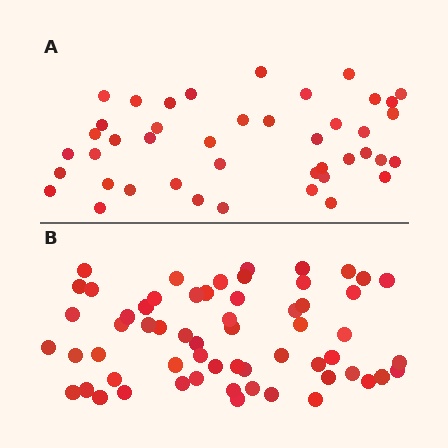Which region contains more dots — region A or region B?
Region B (the bottom region) has more dots.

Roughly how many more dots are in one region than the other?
Region B has approximately 15 more dots than region A.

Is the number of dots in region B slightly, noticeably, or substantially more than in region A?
Region B has noticeably more, but not dramatically so. The ratio is roughly 1.4 to 1.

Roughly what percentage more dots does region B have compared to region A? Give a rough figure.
About 40% more.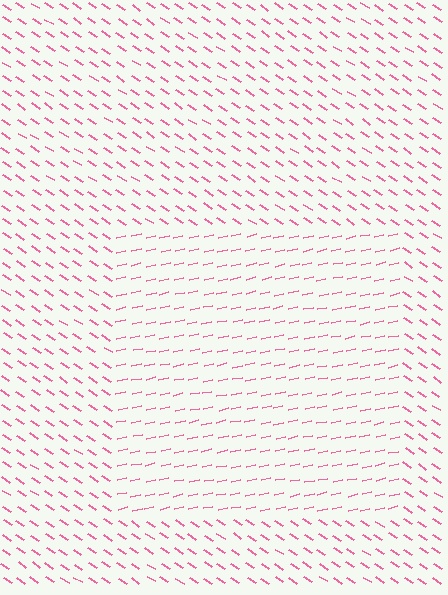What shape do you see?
I see a rectangle.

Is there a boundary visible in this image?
Yes, there is a texture boundary formed by a change in line orientation.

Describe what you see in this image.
The image is filled with small pink line segments. A rectangle region in the image has lines oriented differently from the surrounding lines, creating a visible texture boundary.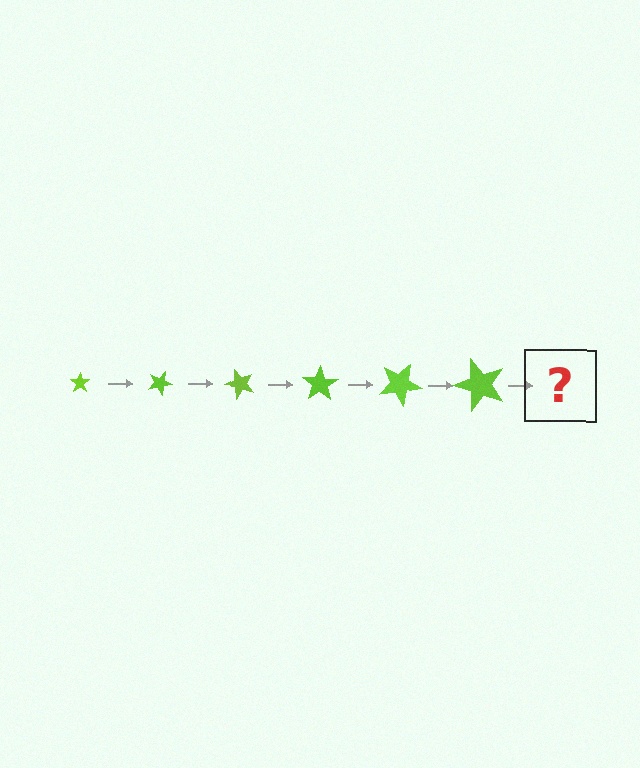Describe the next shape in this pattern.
It should be a star, larger than the previous one and rotated 150 degrees from the start.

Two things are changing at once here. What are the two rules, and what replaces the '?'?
The two rules are that the star grows larger each step and it rotates 25 degrees each step. The '?' should be a star, larger than the previous one and rotated 150 degrees from the start.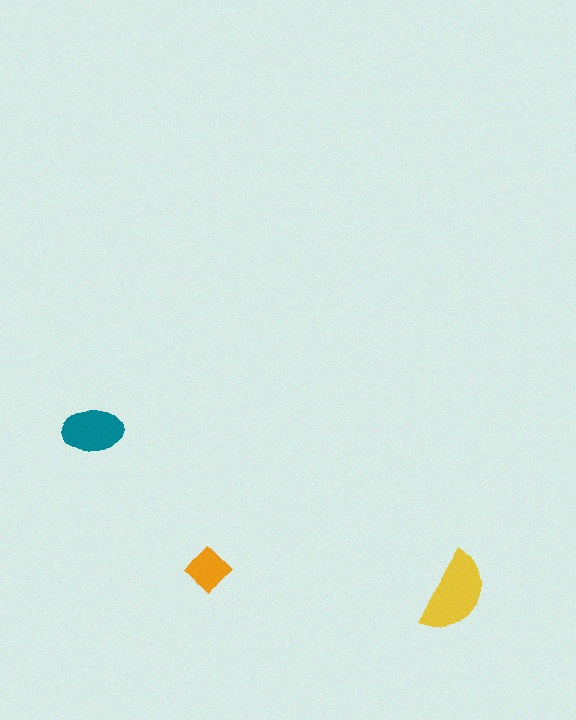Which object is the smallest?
The orange diamond.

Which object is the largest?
The yellow semicircle.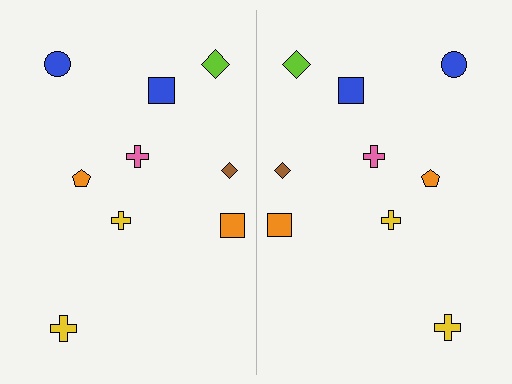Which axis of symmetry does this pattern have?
The pattern has a vertical axis of symmetry running through the center of the image.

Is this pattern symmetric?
Yes, this pattern has bilateral (reflection) symmetry.